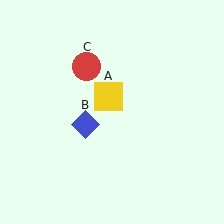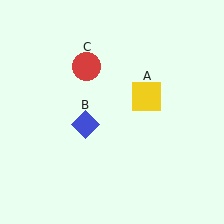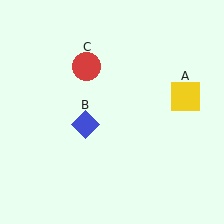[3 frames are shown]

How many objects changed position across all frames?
1 object changed position: yellow square (object A).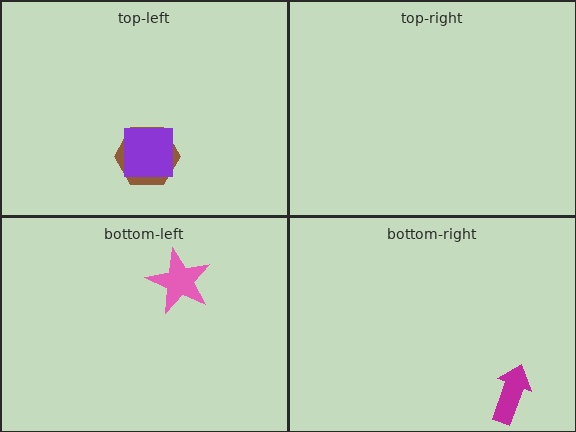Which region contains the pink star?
The bottom-left region.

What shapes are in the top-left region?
The brown hexagon, the purple square.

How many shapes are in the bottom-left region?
1.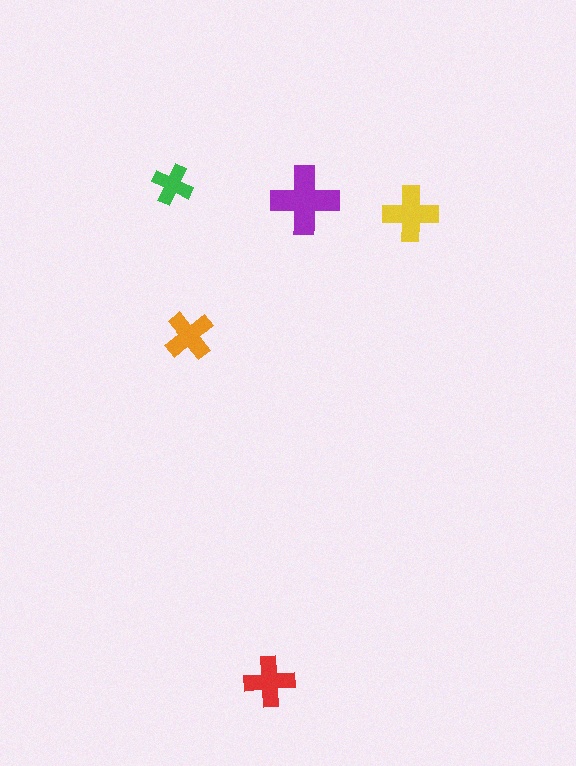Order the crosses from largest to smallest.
the purple one, the yellow one, the red one, the orange one, the green one.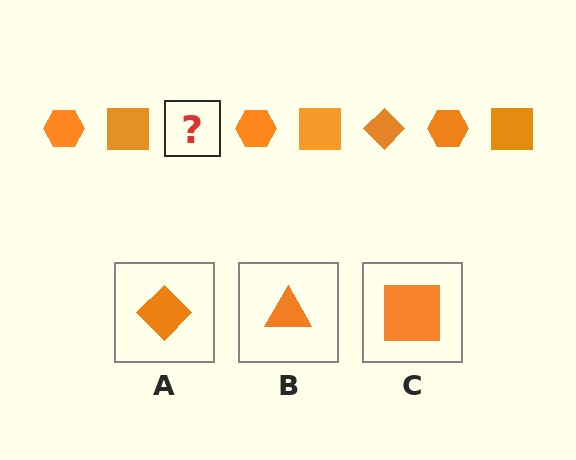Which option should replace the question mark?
Option A.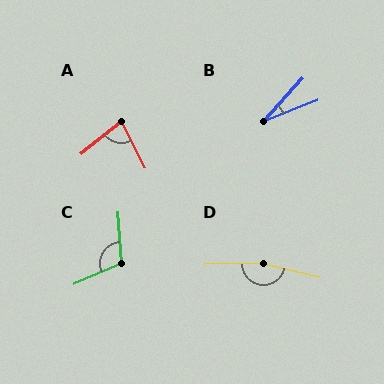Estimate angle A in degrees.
Approximately 78 degrees.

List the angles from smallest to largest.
B (26°), A (78°), C (109°), D (165°).